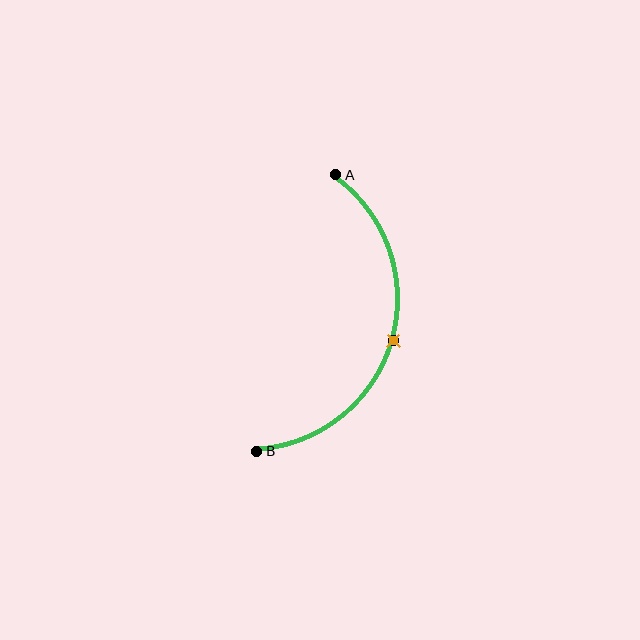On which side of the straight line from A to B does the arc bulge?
The arc bulges to the right of the straight line connecting A and B.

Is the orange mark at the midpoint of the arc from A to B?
Yes. The orange mark lies on the arc at equal arc-length from both A and B — it is the arc midpoint.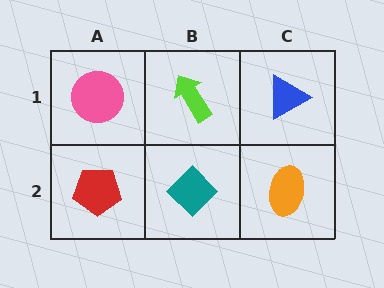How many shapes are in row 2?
3 shapes.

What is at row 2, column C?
An orange ellipse.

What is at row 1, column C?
A blue triangle.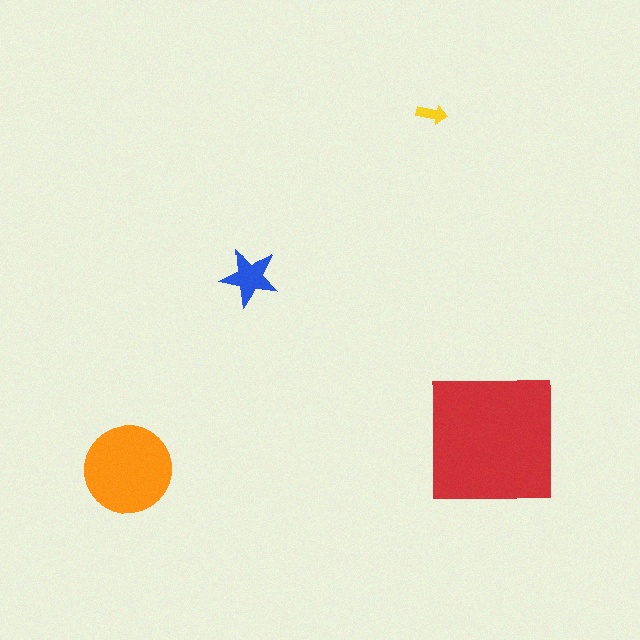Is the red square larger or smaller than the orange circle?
Larger.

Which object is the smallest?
The yellow arrow.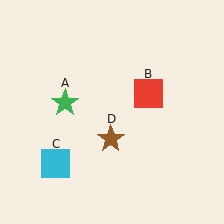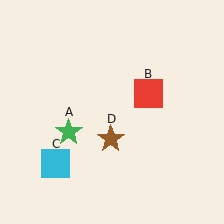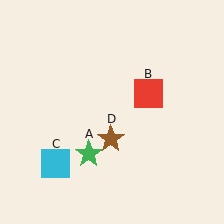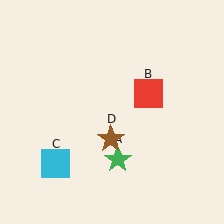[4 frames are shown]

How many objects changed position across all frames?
1 object changed position: green star (object A).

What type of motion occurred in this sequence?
The green star (object A) rotated counterclockwise around the center of the scene.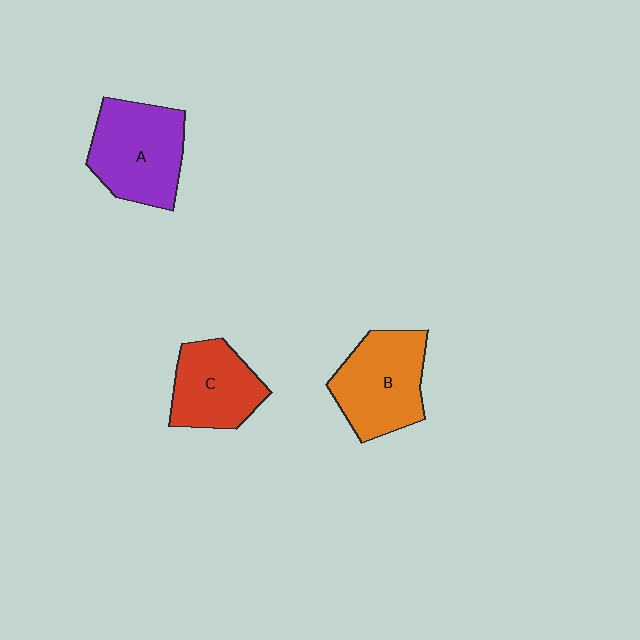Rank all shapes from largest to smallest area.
From largest to smallest: A (purple), B (orange), C (red).